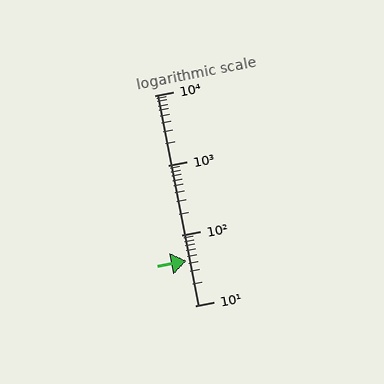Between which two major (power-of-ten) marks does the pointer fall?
The pointer is between 10 and 100.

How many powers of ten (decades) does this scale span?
The scale spans 3 decades, from 10 to 10000.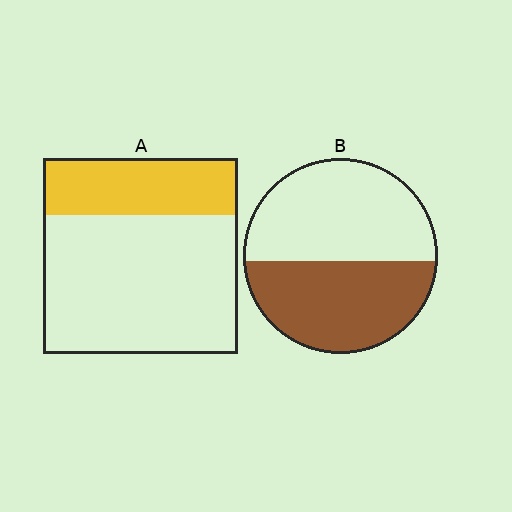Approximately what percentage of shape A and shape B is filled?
A is approximately 30% and B is approximately 45%.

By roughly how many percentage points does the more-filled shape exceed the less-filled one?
By roughly 20 percentage points (B over A).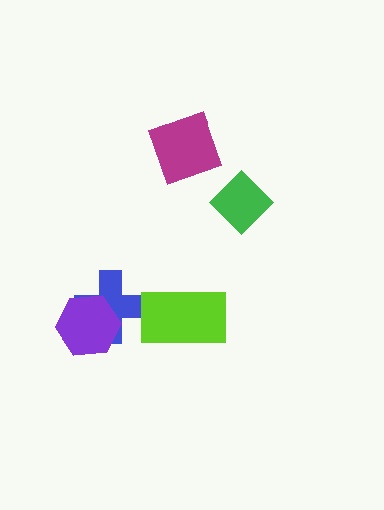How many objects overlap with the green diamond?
0 objects overlap with the green diamond.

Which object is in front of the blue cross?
The purple hexagon is in front of the blue cross.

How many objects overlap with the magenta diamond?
0 objects overlap with the magenta diamond.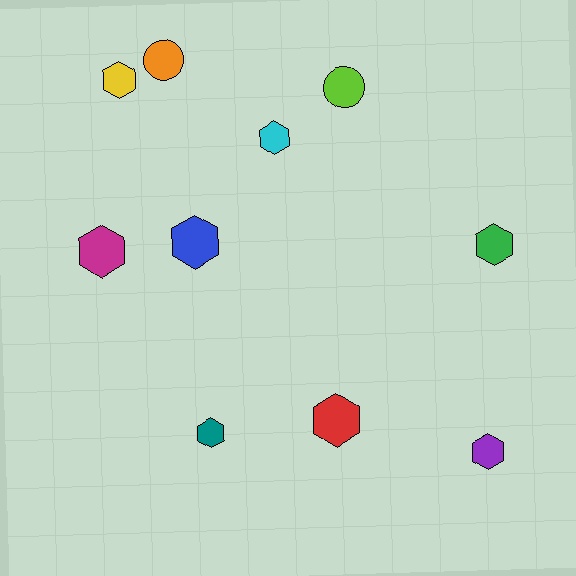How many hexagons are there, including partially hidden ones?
There are 8 hexagons.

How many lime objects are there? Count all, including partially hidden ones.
There is 1 lime object.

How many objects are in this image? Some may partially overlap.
There are 10 objects.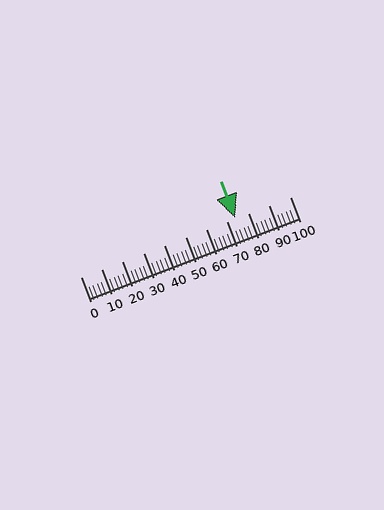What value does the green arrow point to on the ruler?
The green arrow points to approximately 74.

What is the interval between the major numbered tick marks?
The major tick marks are spaced 10 units apart.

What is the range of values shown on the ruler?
The ruler shows values from 0 to 100.